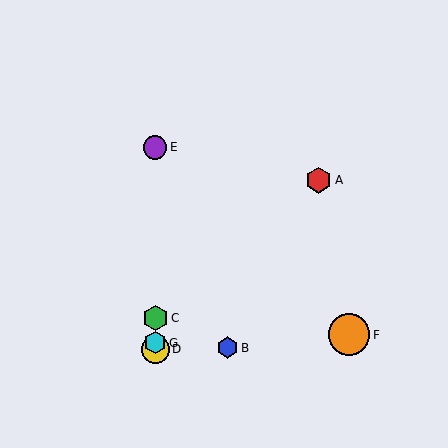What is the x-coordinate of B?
Object B is at x≈227.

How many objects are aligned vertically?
4 objects (C, D, E, G) are aligned vertically.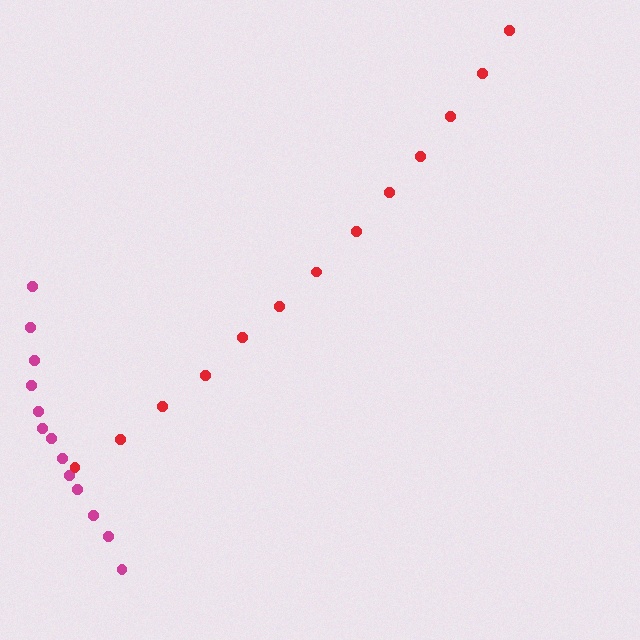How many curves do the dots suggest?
There are 2 distinct paths.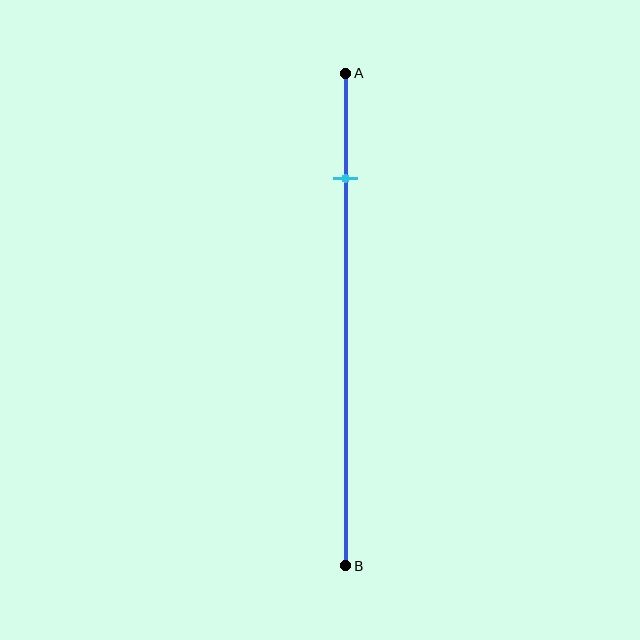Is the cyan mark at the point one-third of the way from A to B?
No, the mark is at about 20% from A, not at the 33% one-third point.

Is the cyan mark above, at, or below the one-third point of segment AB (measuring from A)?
The cyan mark is above the one-third point of segment AB.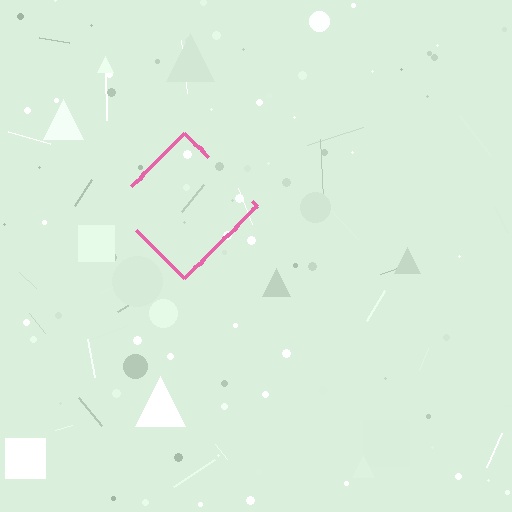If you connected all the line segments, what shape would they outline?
They would outline a diamond.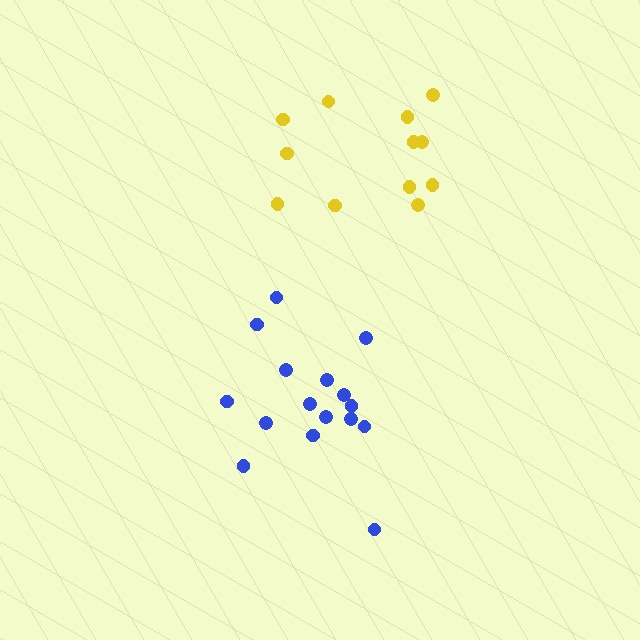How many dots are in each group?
Group 1: 12 dots, Group 2: 16 dots (28 total).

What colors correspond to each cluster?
The clusters are colored: yellow, blue.